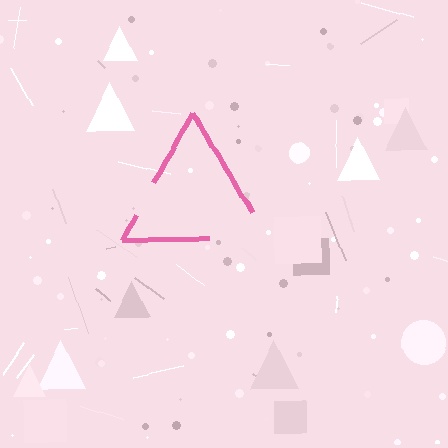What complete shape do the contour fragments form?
The contour fragments form a triangle.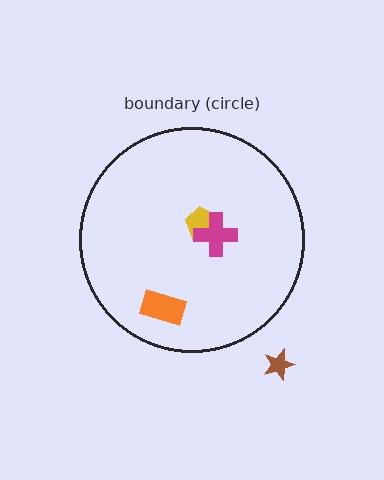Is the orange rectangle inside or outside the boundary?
Inside.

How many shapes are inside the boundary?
3 inside, 1 outside.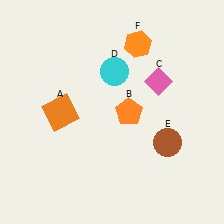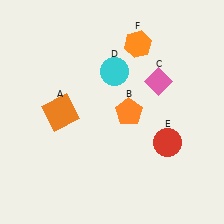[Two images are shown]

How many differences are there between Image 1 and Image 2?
There is 1 difference between the two images.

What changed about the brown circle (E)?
In Image 1, E is brown. In Image 2, it changed to red.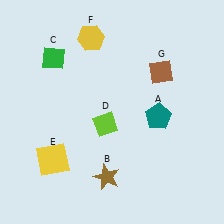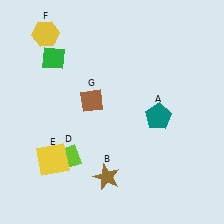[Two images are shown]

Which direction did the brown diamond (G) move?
The brown diamond (G) moved left.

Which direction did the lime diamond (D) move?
The lime diamond (D) moved left.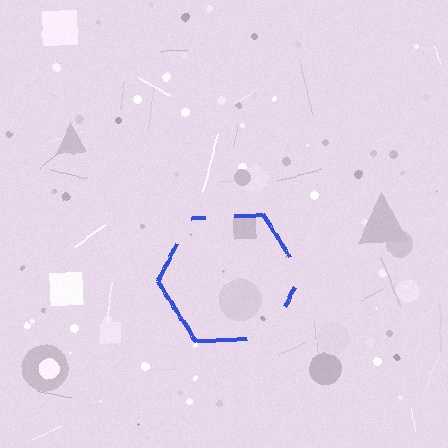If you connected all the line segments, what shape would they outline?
They would outline a hexagon.